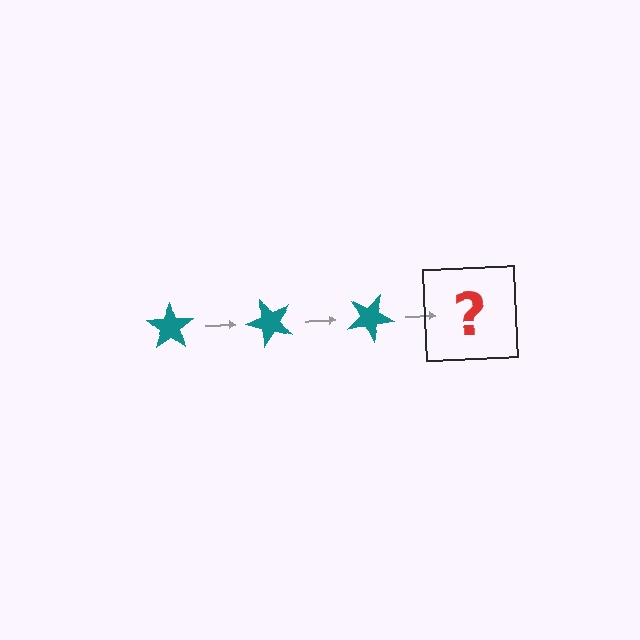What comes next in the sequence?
The next element should be a teal star rotated 150 degrees.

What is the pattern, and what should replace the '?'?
The pattern is that the star rotates 50 degrees each step. The '?' should be a teal star rotated 150 degrees.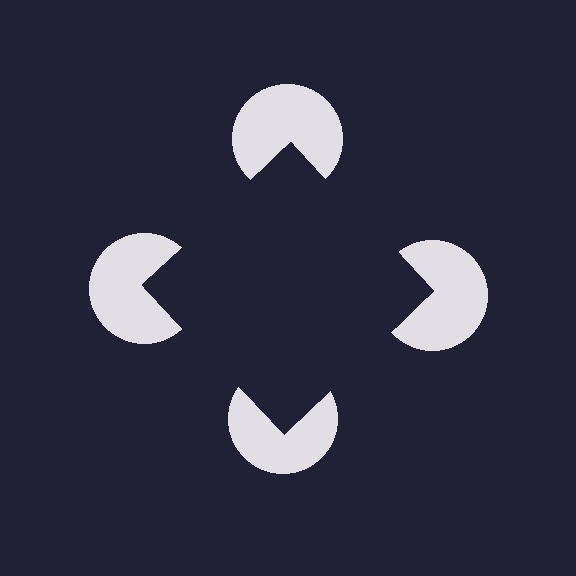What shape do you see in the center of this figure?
An illusory square — its edges are inferred from the aligned wedge cuts in the pac-man discs, not physically drawn.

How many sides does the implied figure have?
4 sides.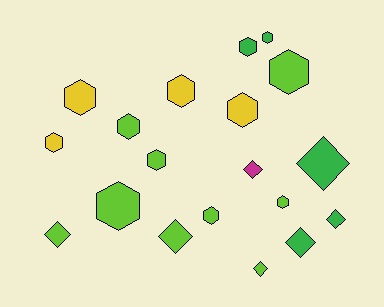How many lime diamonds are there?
There are 3 lime diamonds.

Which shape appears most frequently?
Hexagon, with 12 objects.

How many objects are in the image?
There are 19 objects.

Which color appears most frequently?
Lime, with 9 objects.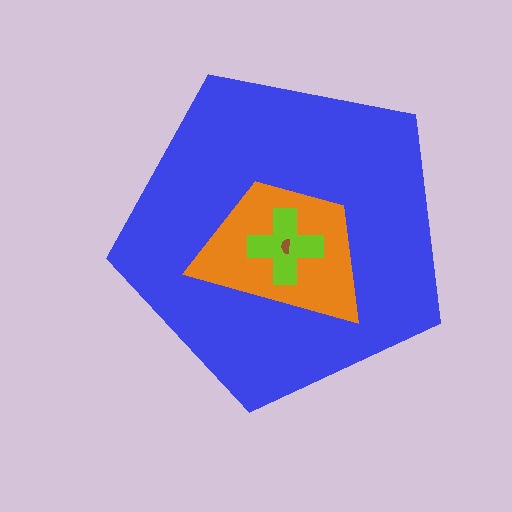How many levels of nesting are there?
4.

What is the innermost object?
The brown semicircle.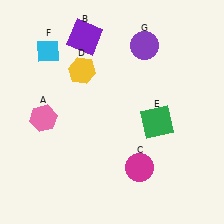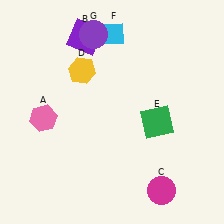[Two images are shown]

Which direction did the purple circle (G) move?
The purple circle (G) moved left.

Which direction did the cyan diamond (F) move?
The cyan diamond (F) moved right.